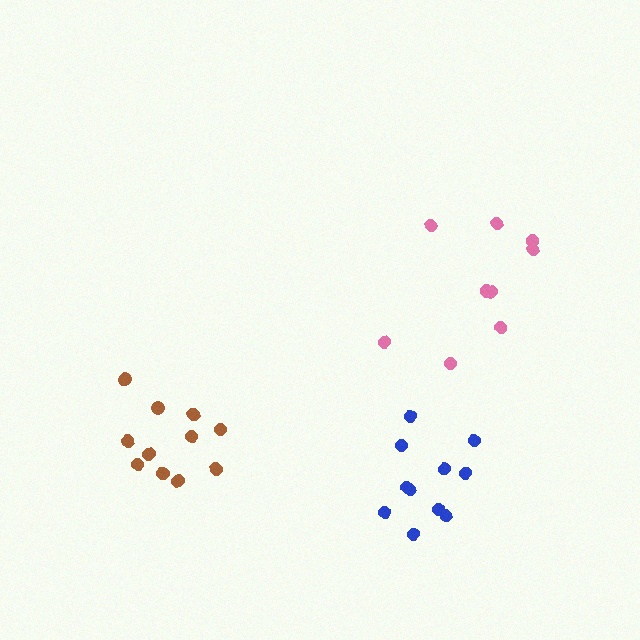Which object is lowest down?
The blue cluster is bottommost.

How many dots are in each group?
Group 1: 9 dots, Group 2: 11 dots, Group 3: 11 dots (31 total).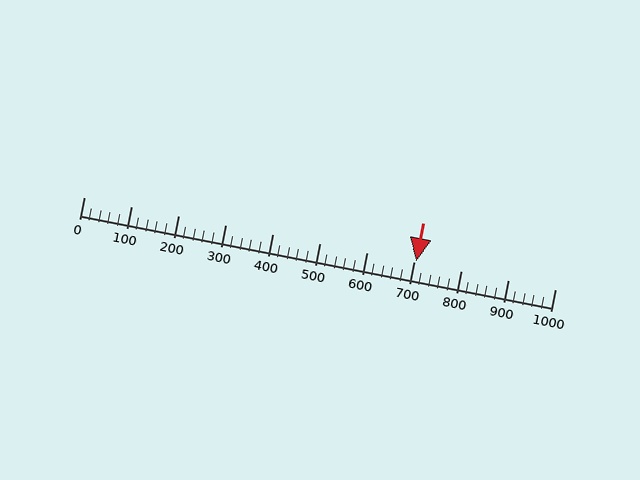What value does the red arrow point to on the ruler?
The red arrow points to approximately 704.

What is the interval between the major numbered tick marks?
The major tick marks are spaced 100 units apart.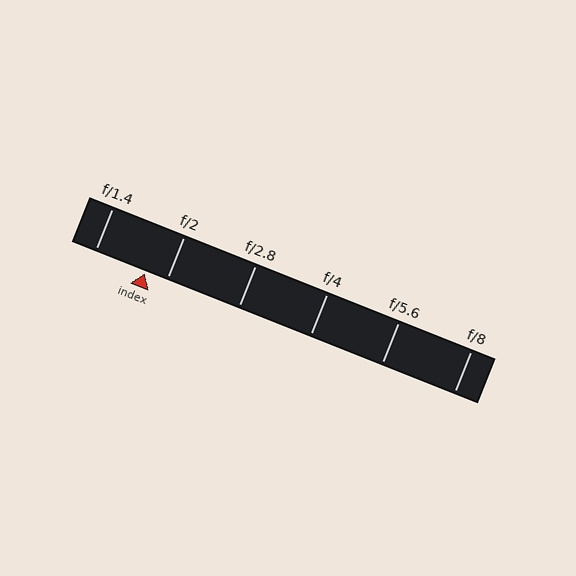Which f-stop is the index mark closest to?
The index mark is closest to f/2.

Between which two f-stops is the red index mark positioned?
The index mark is between f/1.4 and f/2.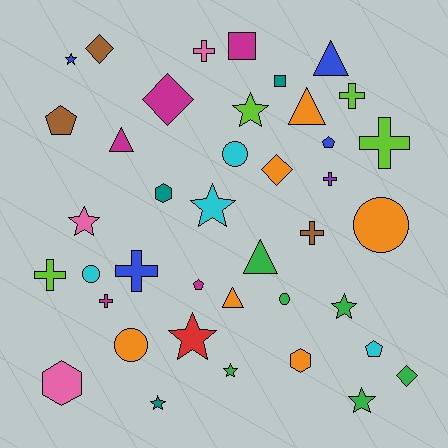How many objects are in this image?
There are 40 objects.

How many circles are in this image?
There are 5 circles.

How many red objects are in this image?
There is 1 red object.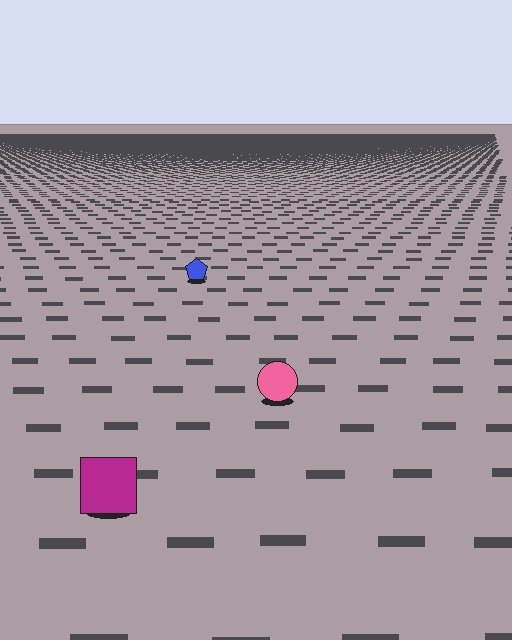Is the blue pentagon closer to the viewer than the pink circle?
No. The pink circle is closer — you can tell from the texture gradient: the ground texture is coarser near it.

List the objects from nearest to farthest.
From nearest to farthest: the magenta square, the pink circle, the blue pentagon.